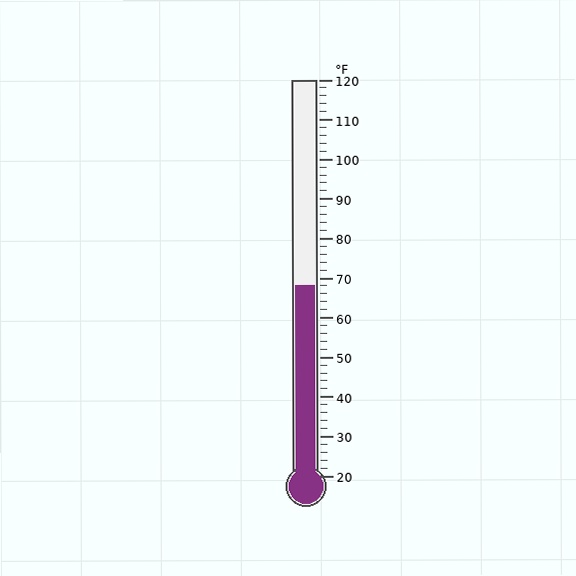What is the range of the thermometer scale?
The thermometer scale ranges from 20°F to 120°F.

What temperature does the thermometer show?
The thermometer shows approximately 68°F.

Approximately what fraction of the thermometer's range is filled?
The thermometer is filled to approximately 50% of its range.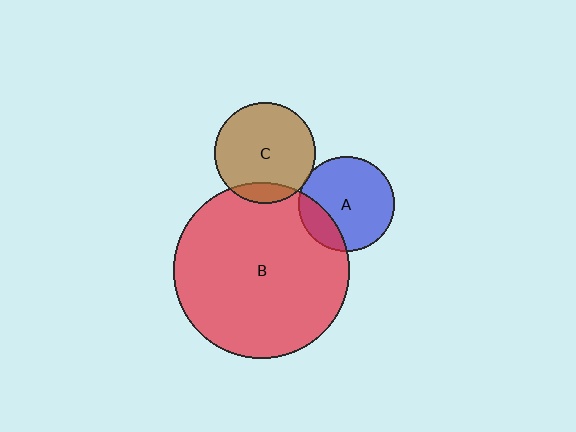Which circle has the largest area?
Circle B (red).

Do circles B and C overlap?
Yes.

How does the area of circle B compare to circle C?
Approximately 3.0 times.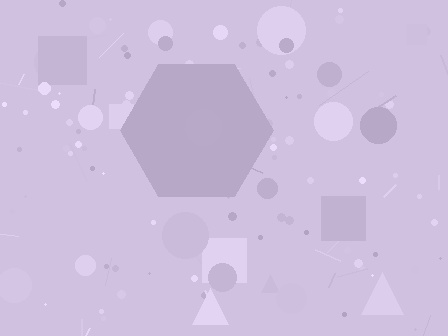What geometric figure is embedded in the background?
A hexagon is embedded in the background.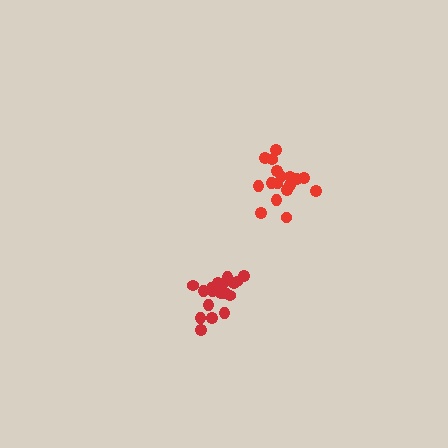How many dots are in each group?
Group 1: 18 dots, Group 2: 17 dots (35 total).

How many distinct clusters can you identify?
There are 2 distinct clusters.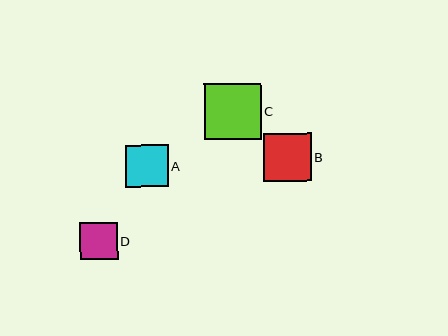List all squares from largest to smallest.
From largest to smallest: C, B, A, D.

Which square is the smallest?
Square D is the smallest with a size of approximately 38 pixels.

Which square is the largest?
Square C is the largest with a size of approximately 56 pixels.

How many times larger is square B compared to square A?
Square B is approximately 1.1 times the size of square A.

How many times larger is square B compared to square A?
Square B is approximately 1.1 times the size of square A.